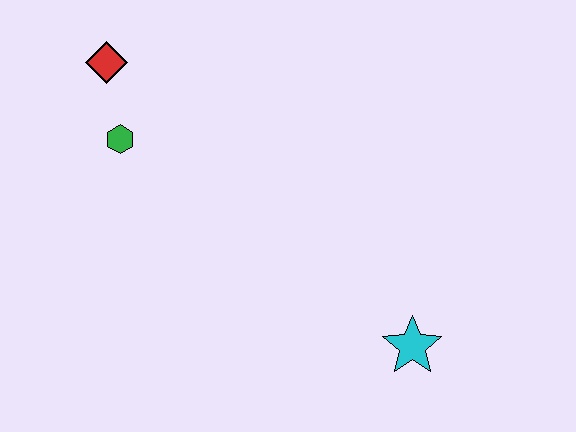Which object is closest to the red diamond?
The green hexagon is closest to the red diamond.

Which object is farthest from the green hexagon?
The cyan star is farthest from the green hexagon.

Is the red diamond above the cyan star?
Yes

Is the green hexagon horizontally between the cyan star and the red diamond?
Yes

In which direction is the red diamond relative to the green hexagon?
The red diamond is above the green hexagon.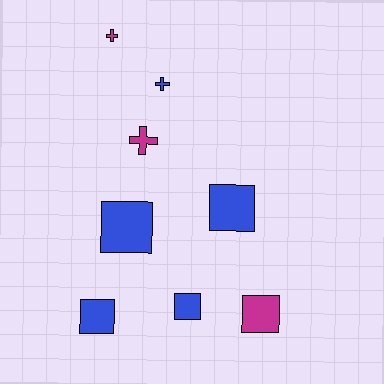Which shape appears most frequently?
Square, with 5 objects.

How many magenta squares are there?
There is 1 magenta square.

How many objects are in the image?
There are 8 objects.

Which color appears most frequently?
Blue, with 5 objects.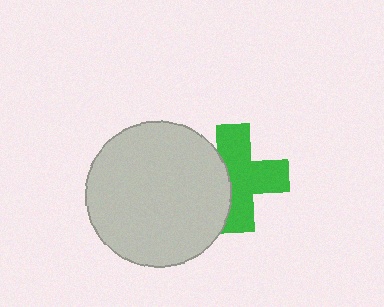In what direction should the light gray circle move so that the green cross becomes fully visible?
The light gray circle should move left. That is the shortest direction to clear the overlap and leave the green cross fully visible.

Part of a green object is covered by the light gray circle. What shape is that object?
It is a cross.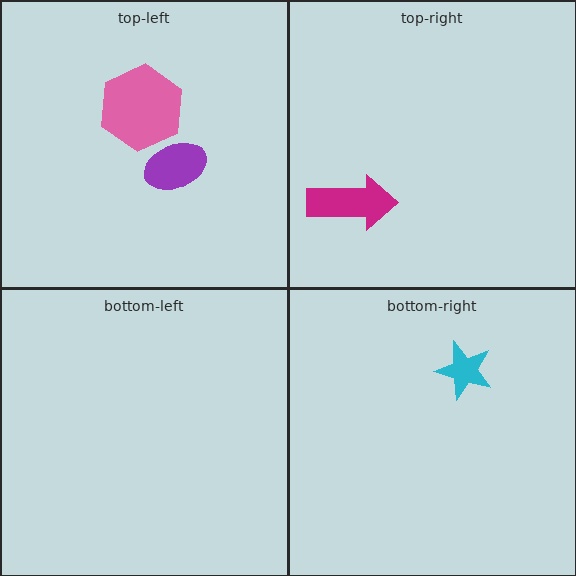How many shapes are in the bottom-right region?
1.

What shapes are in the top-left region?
The purple ellipse, the pink hexagon.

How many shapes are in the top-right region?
1.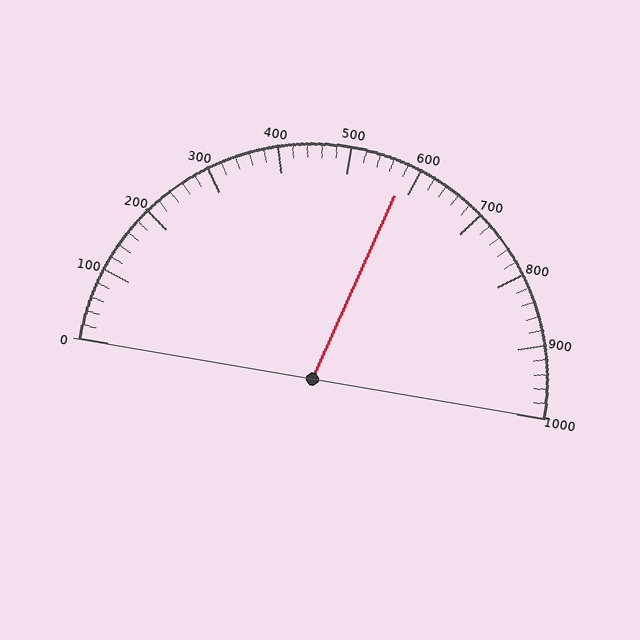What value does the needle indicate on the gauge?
The needle indicates approximately 580.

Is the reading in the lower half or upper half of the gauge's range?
The reading is in the upper half of the range (0 to 1000).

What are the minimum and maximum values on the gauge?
The gauge ranges from 0 to 1000.